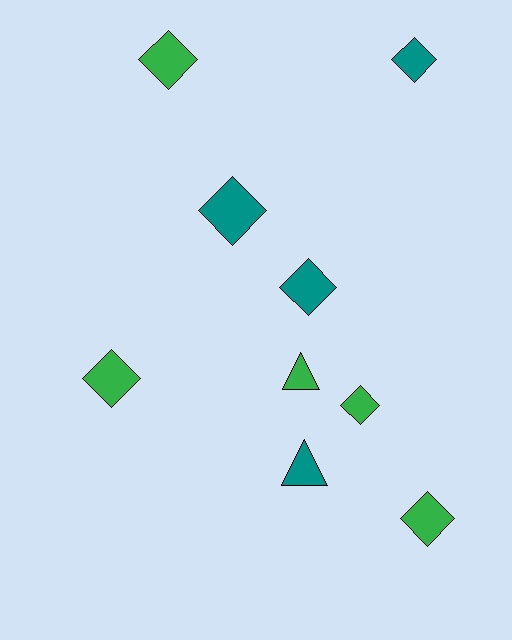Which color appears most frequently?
Green, with 5 objects.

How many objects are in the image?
There are 9 objects.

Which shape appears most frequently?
Diamond, with 7 objects.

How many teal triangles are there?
There is 1 teal triangle.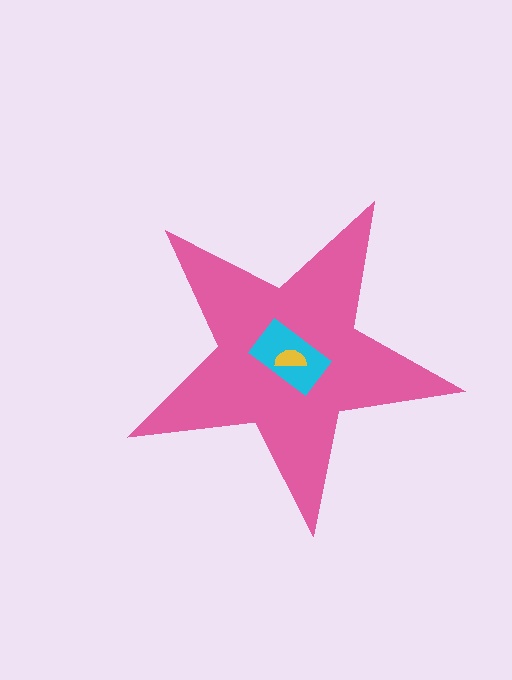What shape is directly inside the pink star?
The cyan rectangle.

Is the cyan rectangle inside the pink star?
Yes.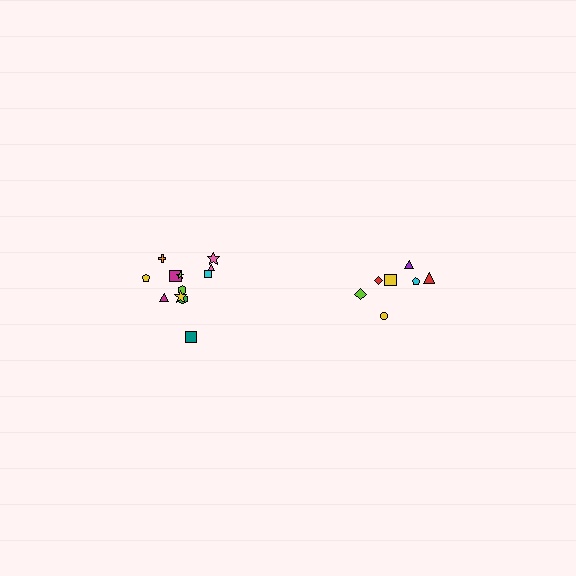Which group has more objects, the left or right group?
The left group.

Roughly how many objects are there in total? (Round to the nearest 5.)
Roughly 20 objects in total.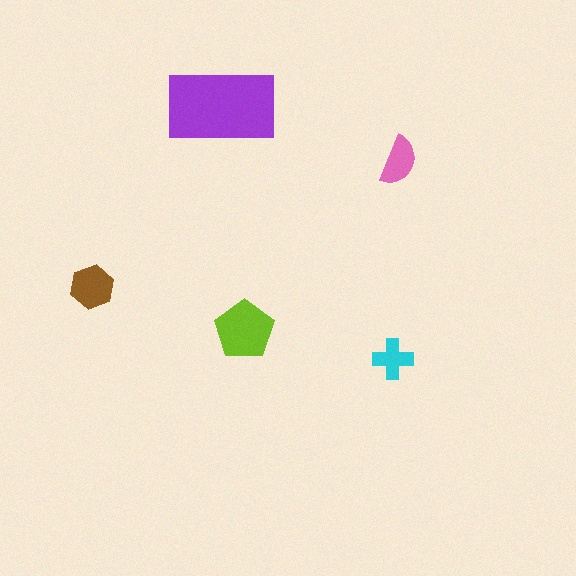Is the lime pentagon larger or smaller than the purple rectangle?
Smaller.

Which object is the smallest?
The cyan cross.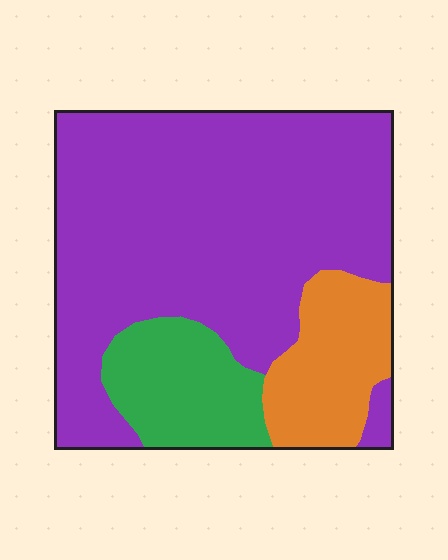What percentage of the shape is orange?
Orange takes up less than a sixth of the shape.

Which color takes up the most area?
Purple, at roughly 70%.